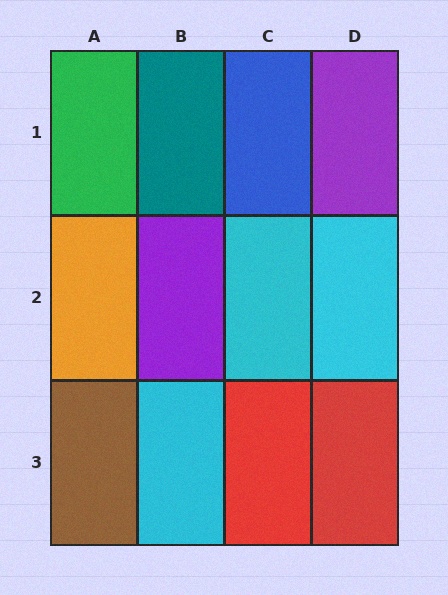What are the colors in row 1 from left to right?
Green, teal, blue, purple.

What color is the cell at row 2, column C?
Cyan.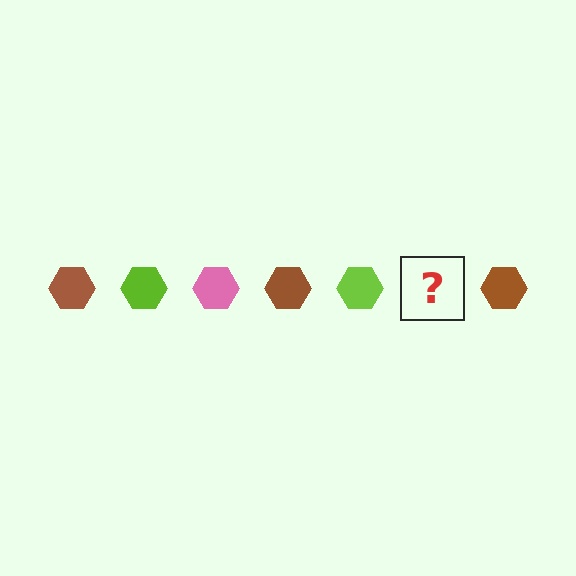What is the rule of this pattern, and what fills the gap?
The rule is that the pattern cycles through brown, lime, pink hexagons. The gap should be filled with a pink hexagon.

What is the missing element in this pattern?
The missing element is a pink hexagon.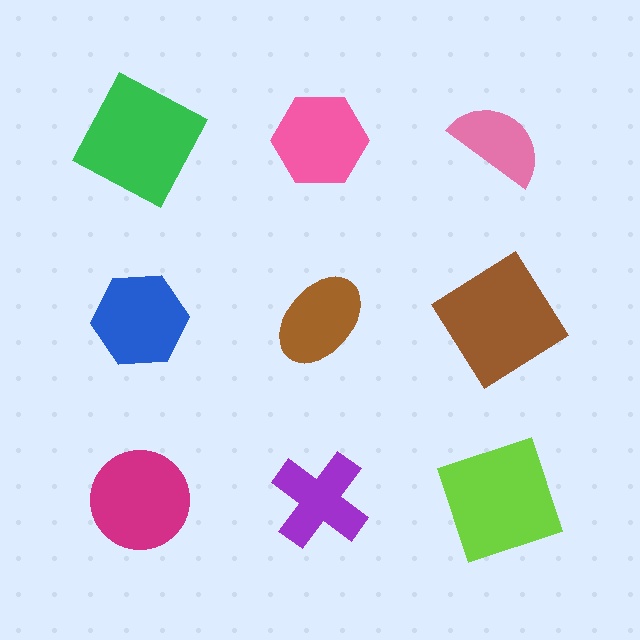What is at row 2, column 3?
A brown diamond.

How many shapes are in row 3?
3 shapes.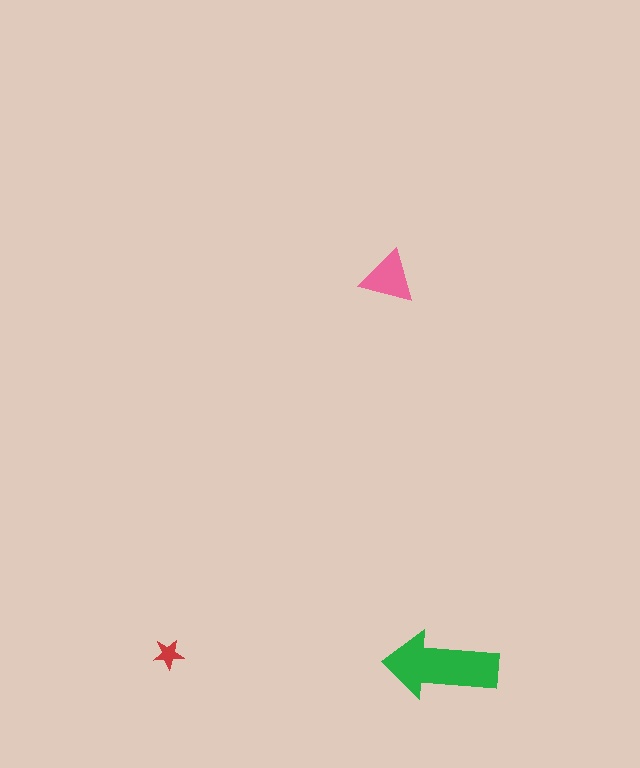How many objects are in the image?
There are 3 objects in the image.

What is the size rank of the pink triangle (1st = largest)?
2nd.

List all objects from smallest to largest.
The red star, the pink triangle, the green arrow.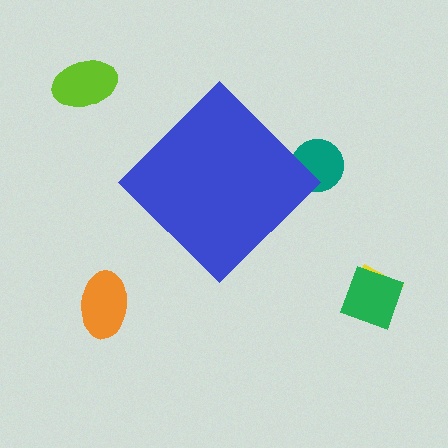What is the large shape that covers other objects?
A blue diamond.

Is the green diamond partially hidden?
No, the green diamond is fully visible.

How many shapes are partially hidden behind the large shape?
1 shape is partially hidden.